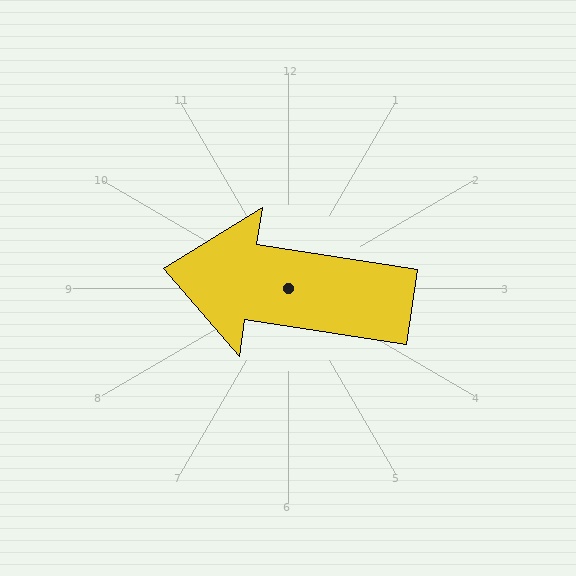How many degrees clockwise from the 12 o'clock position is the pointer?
Approximately 279 degrees.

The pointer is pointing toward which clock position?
Roughly 9 o'clock.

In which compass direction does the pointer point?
West.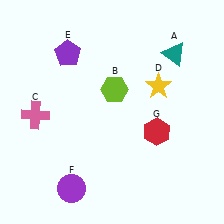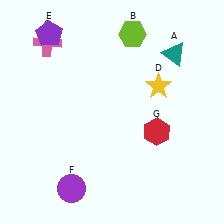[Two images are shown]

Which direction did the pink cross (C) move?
The pink cross (C) moved up.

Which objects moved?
The objects that moved are: the lime hexagon (B), the pink cross (C), the purple pentagon (E).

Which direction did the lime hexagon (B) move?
The lime hexagon (B) moved up.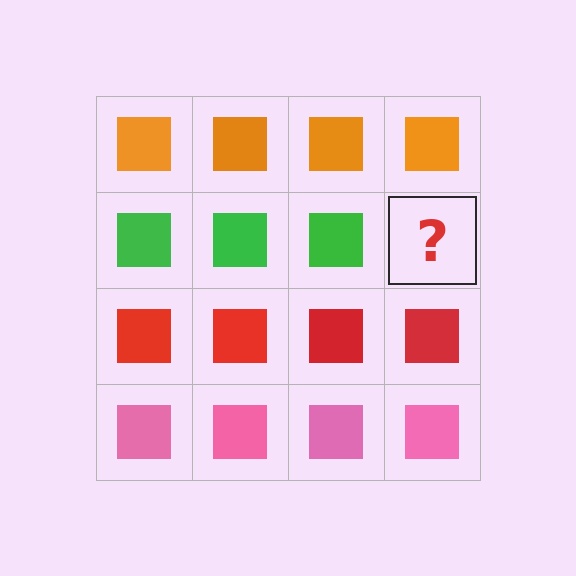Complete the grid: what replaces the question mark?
The question mark should be replaced with a green square.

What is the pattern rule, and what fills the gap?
The rule is that each row has a consistent color. The gap should be filled with a green square.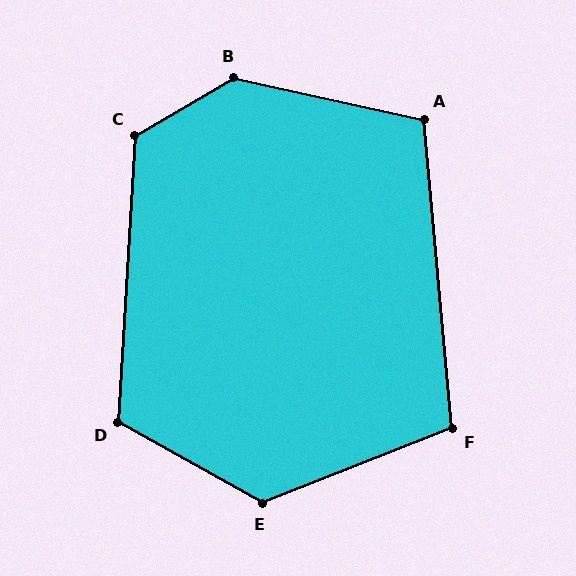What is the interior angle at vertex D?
Approximately 116 degrees (obtuse).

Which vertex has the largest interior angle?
B, at approximately 138 degrees.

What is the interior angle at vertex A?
Approximately 108 degrees (obtuse).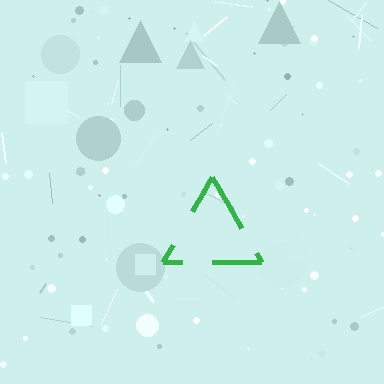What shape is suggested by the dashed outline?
The dashed outline suggests a triangle.